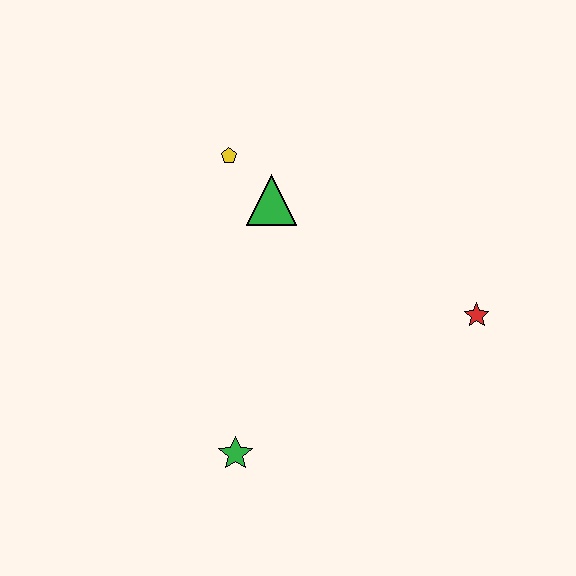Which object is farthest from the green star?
The yellow pentagon is farthest from the green star.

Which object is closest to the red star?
The green triangle is closest to the red star.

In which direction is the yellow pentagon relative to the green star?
The yellow pentagon is above the green star.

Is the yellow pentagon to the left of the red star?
Yes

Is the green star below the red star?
Yes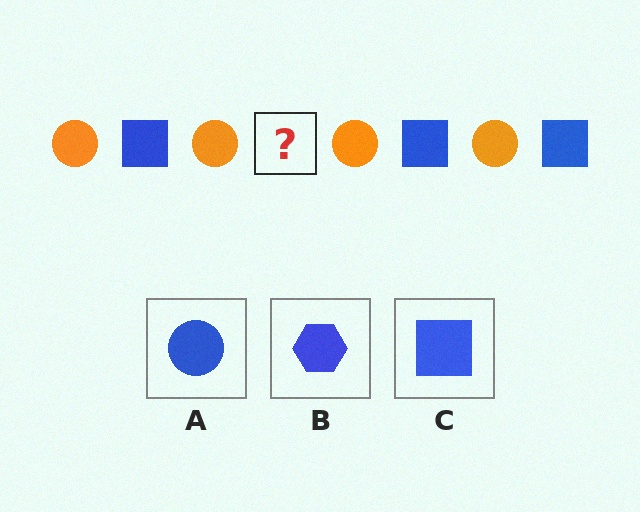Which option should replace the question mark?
Option C.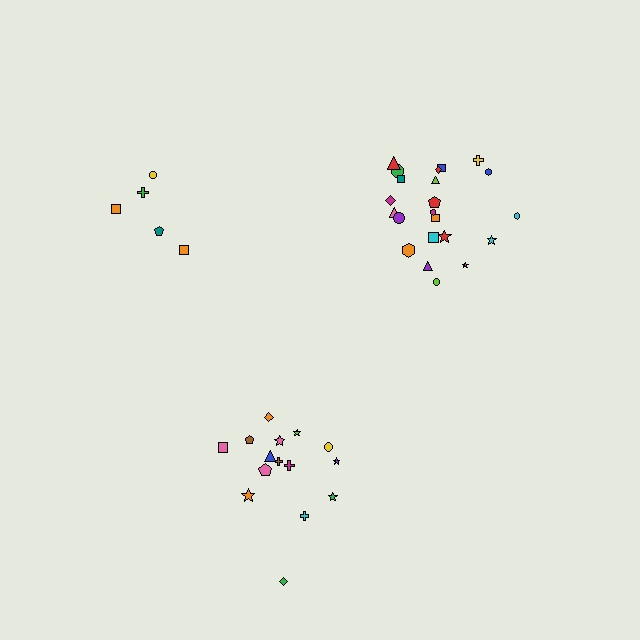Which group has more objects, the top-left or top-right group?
The top-right group.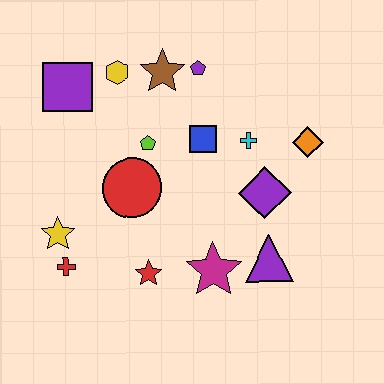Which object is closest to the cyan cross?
The blue square is closest to the cyan cross.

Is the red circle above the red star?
Yes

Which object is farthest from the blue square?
The red cross is farthest from the blue square.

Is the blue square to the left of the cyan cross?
Yes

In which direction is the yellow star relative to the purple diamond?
The yellow star is to the left of the purple diamond.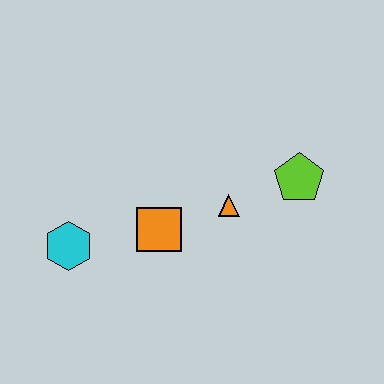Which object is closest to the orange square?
The orange triangle is closest to the orange square.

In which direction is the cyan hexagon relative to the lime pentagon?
The cyan hexagon is to the left of the lime pentagon.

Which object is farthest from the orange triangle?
The cyan hexagon is farthest from the orange triangle.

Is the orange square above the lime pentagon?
No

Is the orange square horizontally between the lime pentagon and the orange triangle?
No